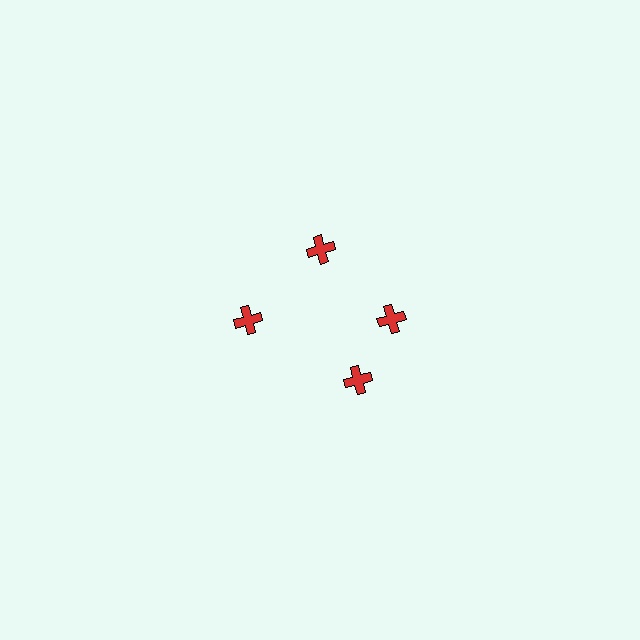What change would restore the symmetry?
The symmetry would be restored by rotating it back into even spacing with its neighbors so that all 4 crosses sit at equal angles and equal distance from the center.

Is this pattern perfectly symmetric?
No. The 4 red crosses are arranged in a ring, but one element near the 6 o'clock position is rotated out of alignment along the ring, breaking the 4-fold rotational symmetry.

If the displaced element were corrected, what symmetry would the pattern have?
It would have 4-fold rotational symmetry — the pattern would map onto itself every 90 degrees.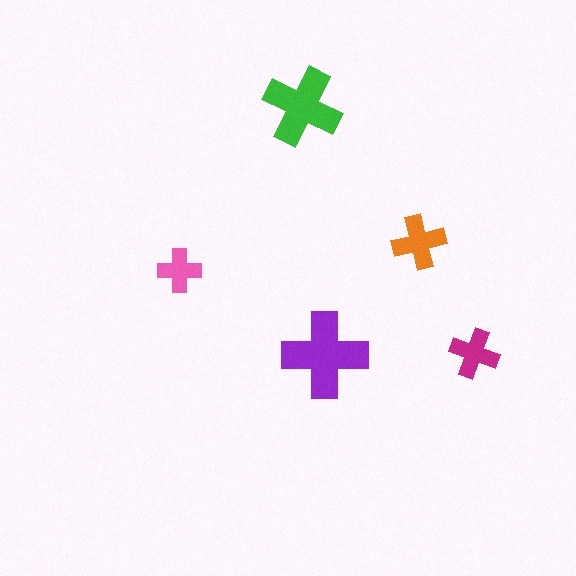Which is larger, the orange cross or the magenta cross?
The orange one.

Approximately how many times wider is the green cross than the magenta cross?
About 1.5 times wider.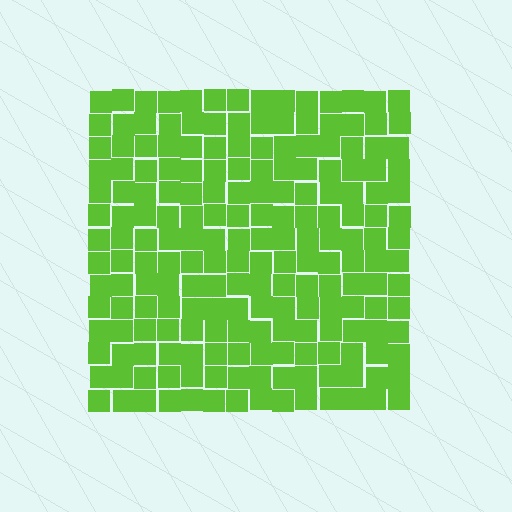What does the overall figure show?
The overall figure shows a square.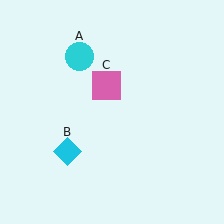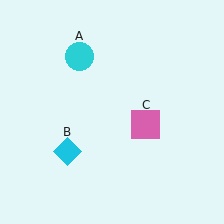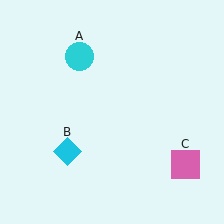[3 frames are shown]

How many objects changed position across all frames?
1 object changed position: pink square (object C).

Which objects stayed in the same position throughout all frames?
Cyan circle (object A) and cyan diamond (object B) remained stationary.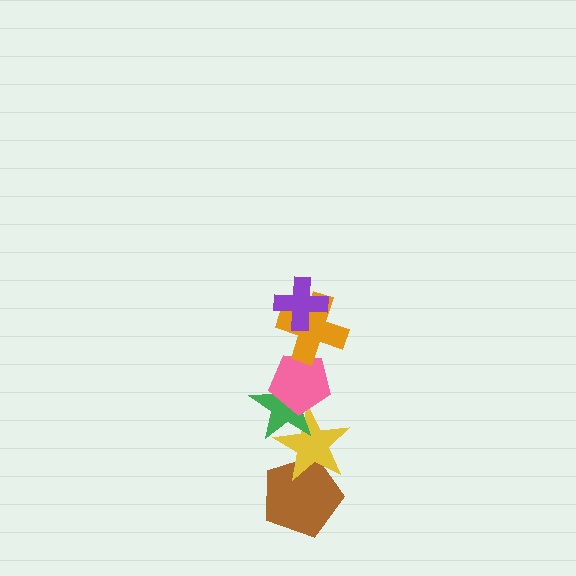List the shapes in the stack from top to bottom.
From top to bottom: the purple cross, the orange cross, the pink pentagon, the green star, the yellow star, the brown pentagon.